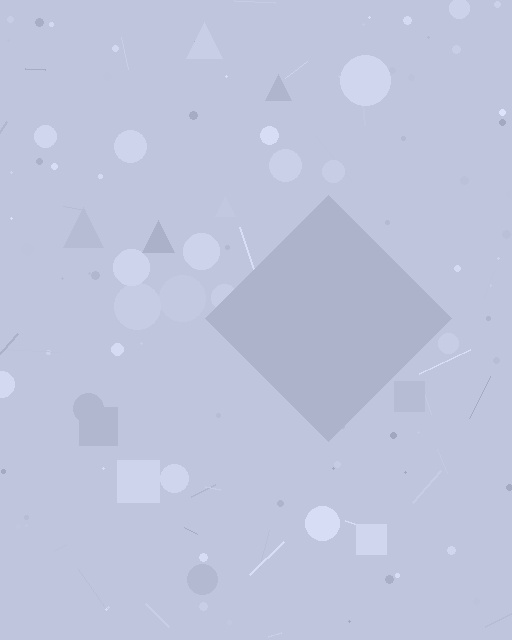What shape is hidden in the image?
A diamond is hidden in the image.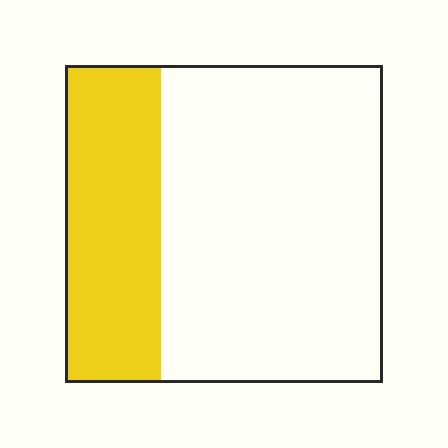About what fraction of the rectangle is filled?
About one third (1/3).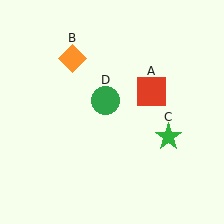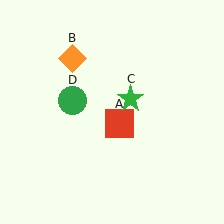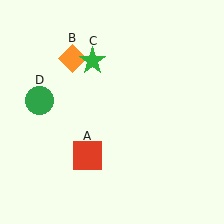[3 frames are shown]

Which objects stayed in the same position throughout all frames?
Orange diamond (object B) remained stationary.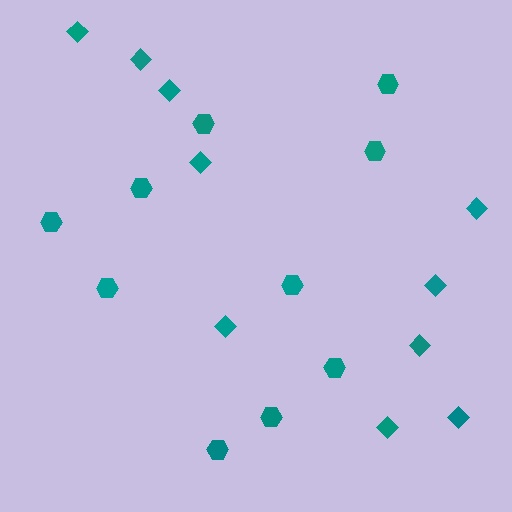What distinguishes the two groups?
There are 2 groups: one group of hexagons (10) and one group of diamonds (10).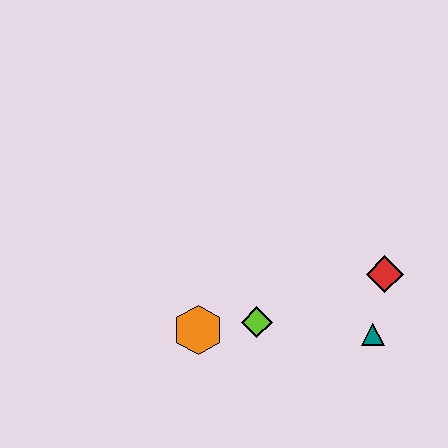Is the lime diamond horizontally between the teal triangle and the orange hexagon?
Yes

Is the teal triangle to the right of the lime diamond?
Yes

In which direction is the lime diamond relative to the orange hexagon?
The lime diamond is to the right of the orange hexagon.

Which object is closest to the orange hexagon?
The lime diamond is closest to the orange hexagon.